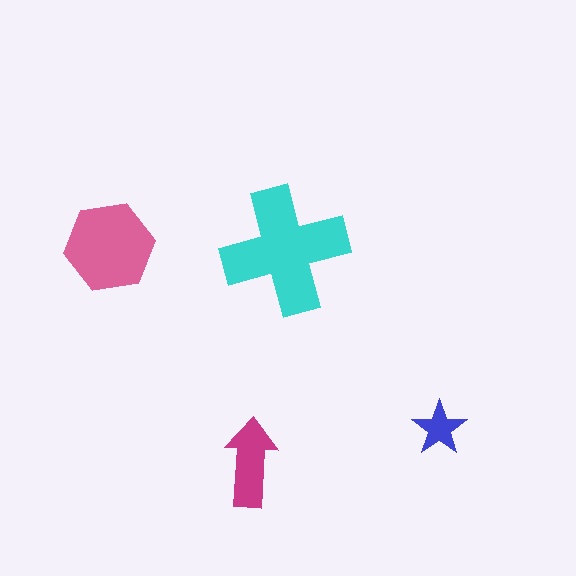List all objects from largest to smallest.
The cyan cross, the pink hexagon, the magenta arrow, the blue star.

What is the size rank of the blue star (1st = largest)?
4th.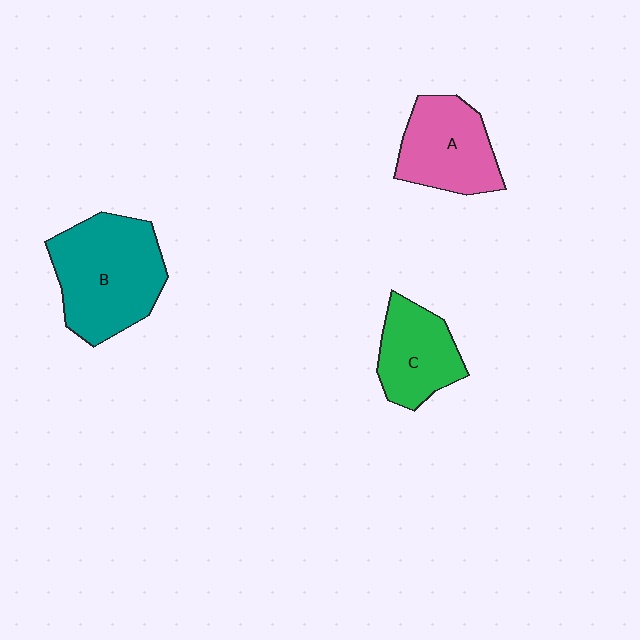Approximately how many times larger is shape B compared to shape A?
Approximately 1.4 times.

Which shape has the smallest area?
Shape C (green).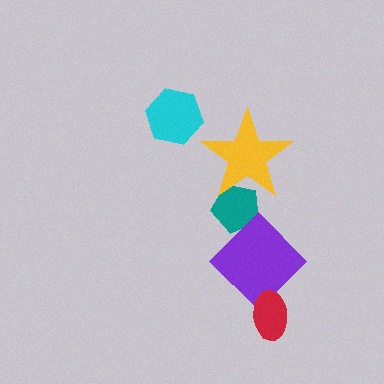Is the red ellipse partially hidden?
No, no other shape covers it.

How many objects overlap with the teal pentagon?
2 objects overlap with the teal pentagon.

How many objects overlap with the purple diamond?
2 objects overlap with the purple diamond.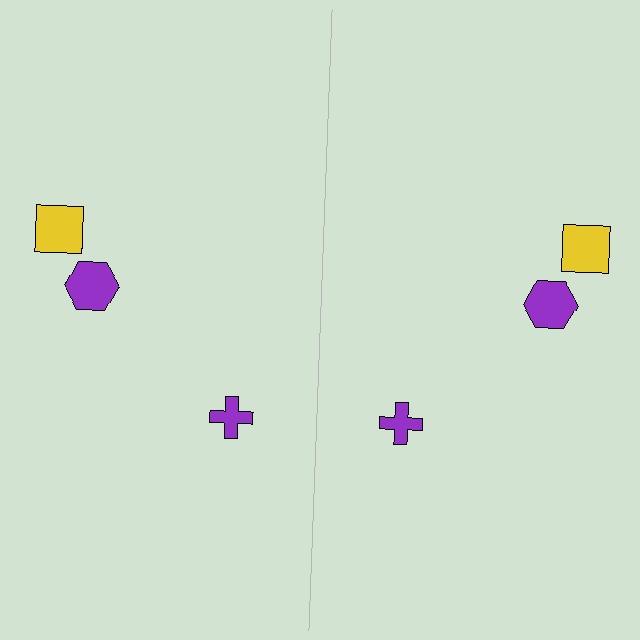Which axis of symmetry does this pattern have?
The pattern has a vertical axis of symmetry running through the center of the image.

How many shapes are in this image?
There are 6 shapes in this image.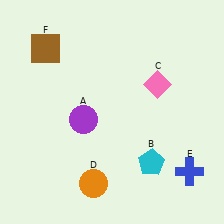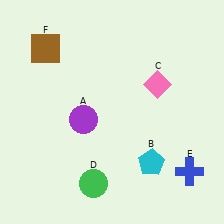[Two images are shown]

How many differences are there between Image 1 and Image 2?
There is 1 difference between the two images.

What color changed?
The circle (D) changed from orange in Image 1 to green in Image 2.